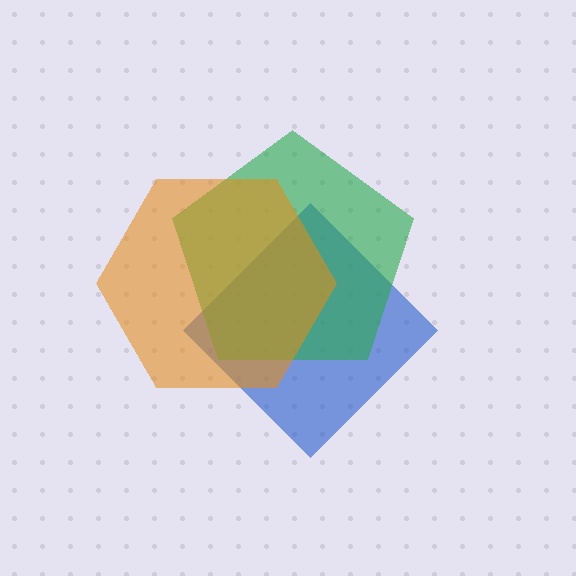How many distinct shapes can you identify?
There are 3 distinct shapes: a blue diamond, a green pentagon, an orange hexagon.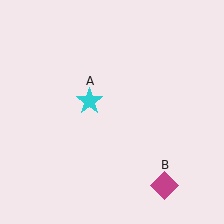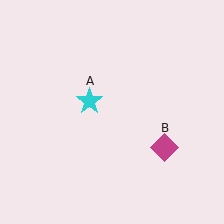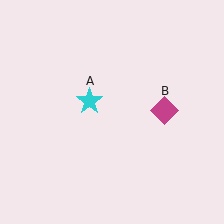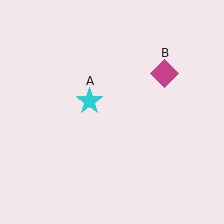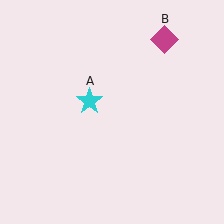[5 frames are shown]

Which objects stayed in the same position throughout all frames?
Cyan star (object A) remained stationary.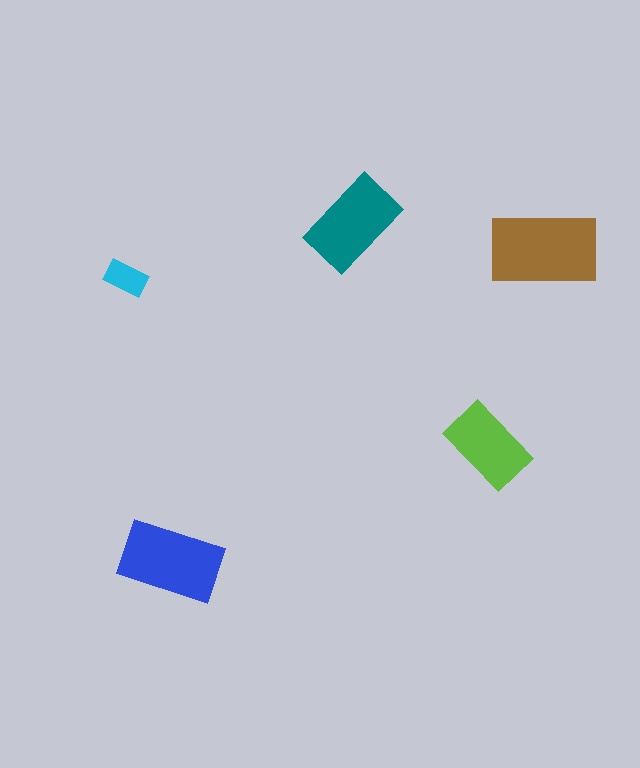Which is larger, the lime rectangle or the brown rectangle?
The brown one.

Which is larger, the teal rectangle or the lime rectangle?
The teal one.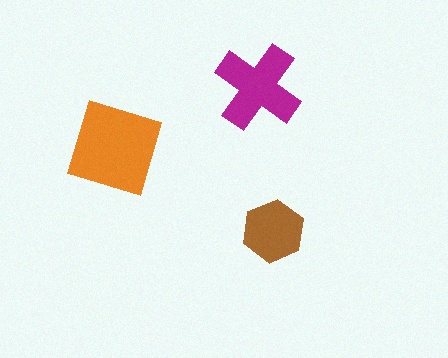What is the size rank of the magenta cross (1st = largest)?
2nd.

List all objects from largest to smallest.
The orange diamond, the magenta cross, the brown hexagon.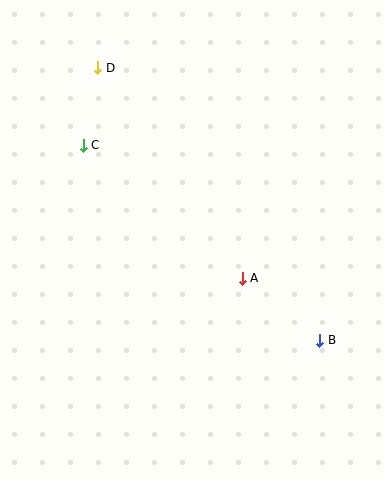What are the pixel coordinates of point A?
Point A is at (242, 278).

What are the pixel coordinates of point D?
Point D is at (98, 68).